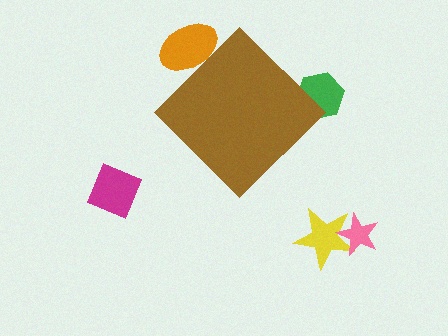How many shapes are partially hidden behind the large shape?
2 shapes are partially hidden.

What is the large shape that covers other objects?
A brown diamond.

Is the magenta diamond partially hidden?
No, the magenta diamond is fully visible.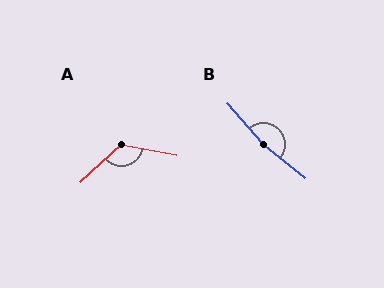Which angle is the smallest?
A, at approximately 127 degrees.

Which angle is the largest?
B, at approximately 170 degrees.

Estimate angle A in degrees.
Approximately 127 degrees.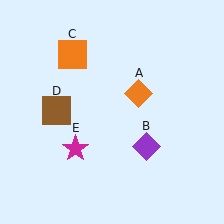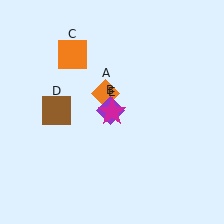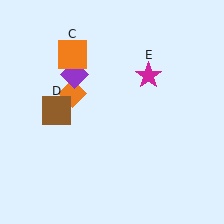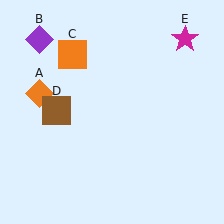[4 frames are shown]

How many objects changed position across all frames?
3 objects changed position: orange diamond (object A), purple diamond (object B), magenta star (object E).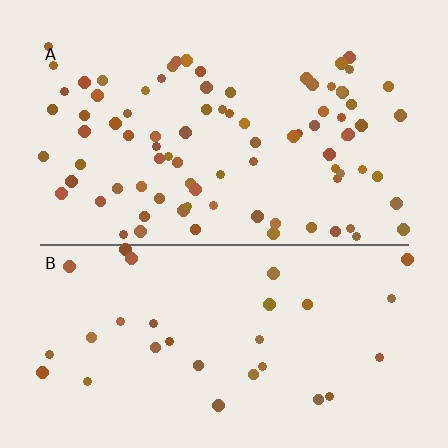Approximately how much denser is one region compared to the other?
Approximately 2.8× — region A over region B.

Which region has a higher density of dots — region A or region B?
A (the top).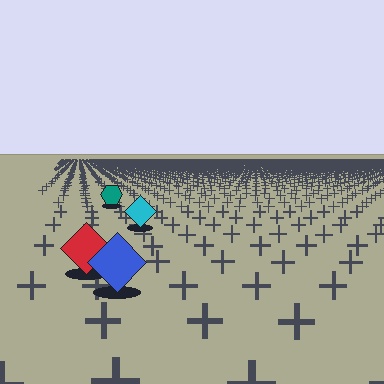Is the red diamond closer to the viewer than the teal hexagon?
Yes. The red diamond is closer — you can tell from the texture gradient: the ground texture is coarser near it.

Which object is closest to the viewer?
The blue diamond is closest. The texture marks near it are larger and more spread out.